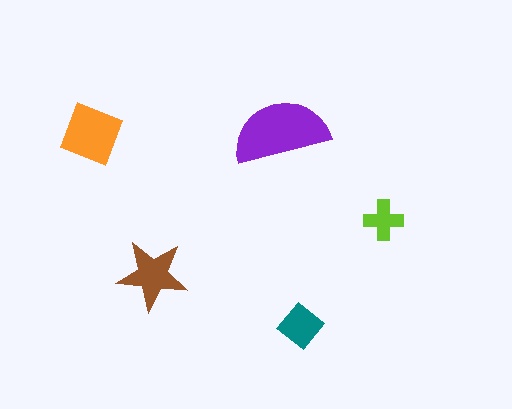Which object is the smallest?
The lime cross.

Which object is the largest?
The purple semicircle.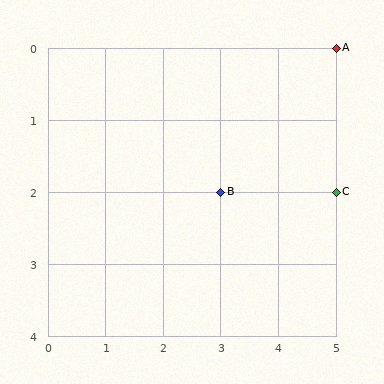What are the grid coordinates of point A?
Point A is at grid coordinates (5, 0).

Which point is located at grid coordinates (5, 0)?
Point A is at (5, 0).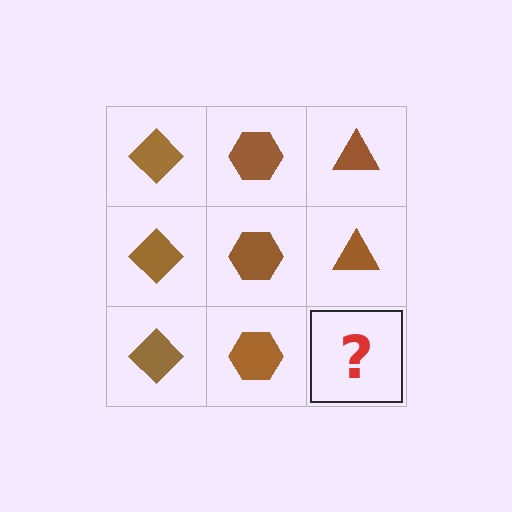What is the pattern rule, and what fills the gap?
The rule is that each column has a consistent shape. The gap should be filled with a brown triangle.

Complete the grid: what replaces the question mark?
The question mark should be replaced with a brown triangle.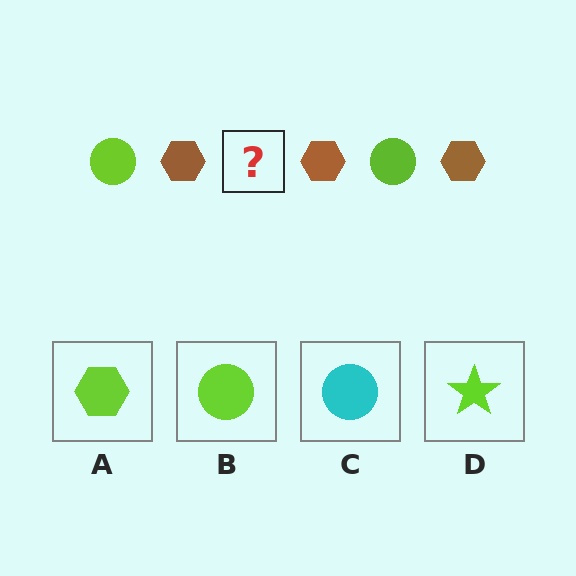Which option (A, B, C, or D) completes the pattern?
B.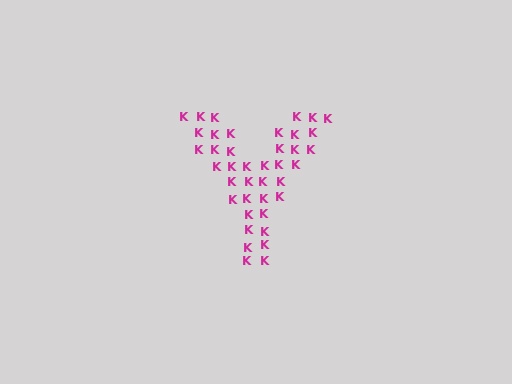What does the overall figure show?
The overall figure shows the letter Y.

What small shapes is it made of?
It is made of small letter K's.